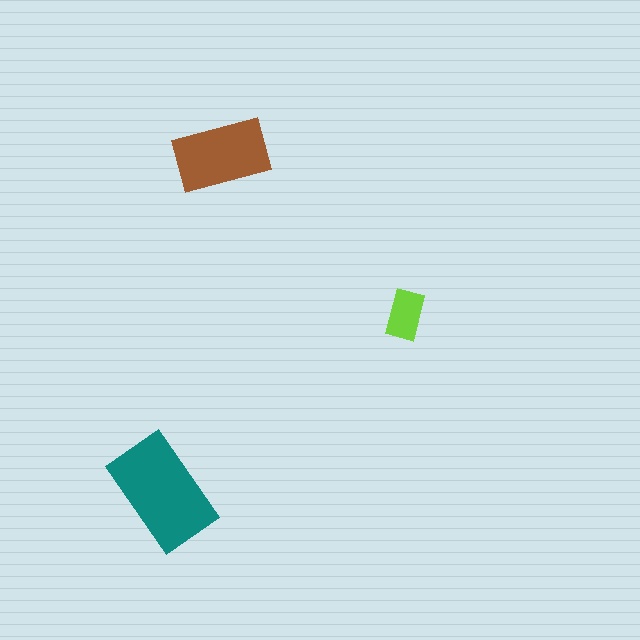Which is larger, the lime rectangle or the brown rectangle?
The brown one.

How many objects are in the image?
There are 3 objects in the image.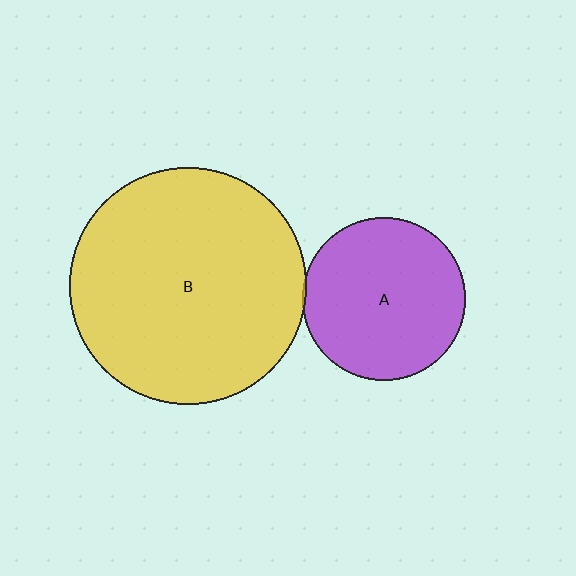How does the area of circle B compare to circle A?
Approximately 2.1 times.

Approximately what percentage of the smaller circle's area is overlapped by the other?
Approximately 5%.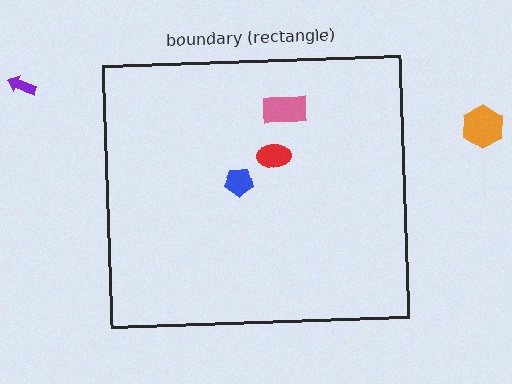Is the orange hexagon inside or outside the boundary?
Outside.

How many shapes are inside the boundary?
3 inside, 2 outside.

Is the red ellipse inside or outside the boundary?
Inside.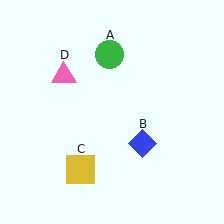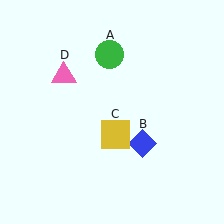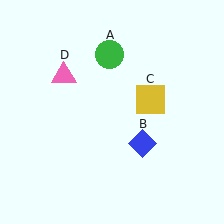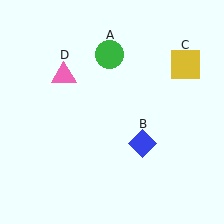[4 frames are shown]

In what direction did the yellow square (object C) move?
The yellow square (object C) moved up and to the right.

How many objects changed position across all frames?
1 object changed position: yellow square (object C).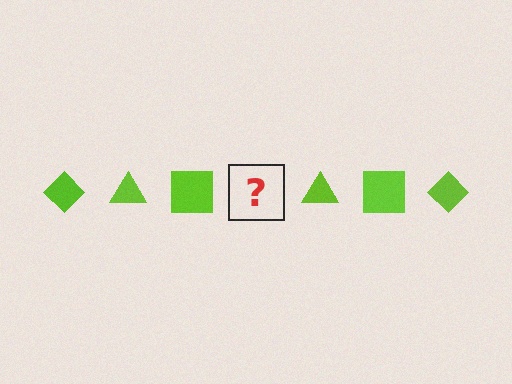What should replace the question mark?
The question mark should be replaced with a lime diamond.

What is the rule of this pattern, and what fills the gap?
The rule is that the pattern cycles through diamond, triangle, square shapes in lime. The gap should be filled with a lime diamond.